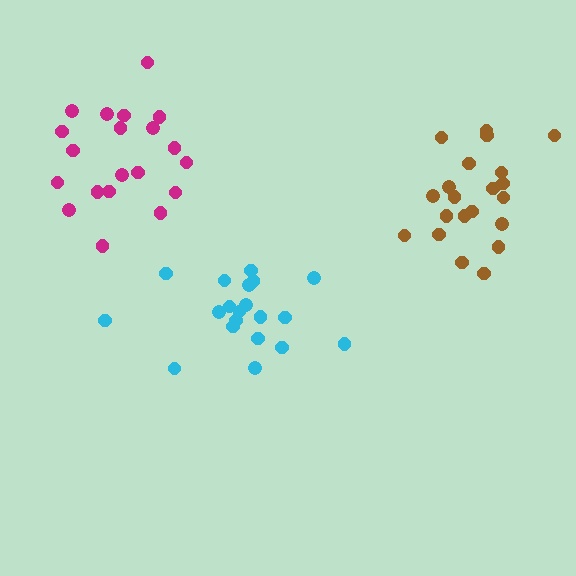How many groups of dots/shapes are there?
There are 3 groups.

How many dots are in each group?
Group 1: 20 dots, Group 2: 21 dots, Group 3: 20 dots (61 total).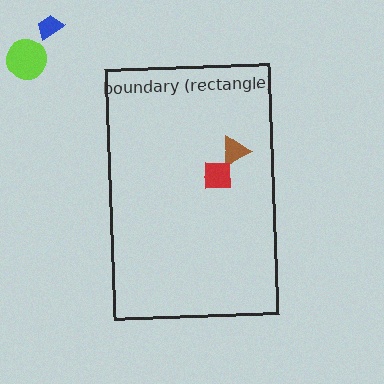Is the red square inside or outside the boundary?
Inside.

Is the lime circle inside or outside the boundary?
Outside.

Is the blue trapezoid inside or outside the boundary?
Outside.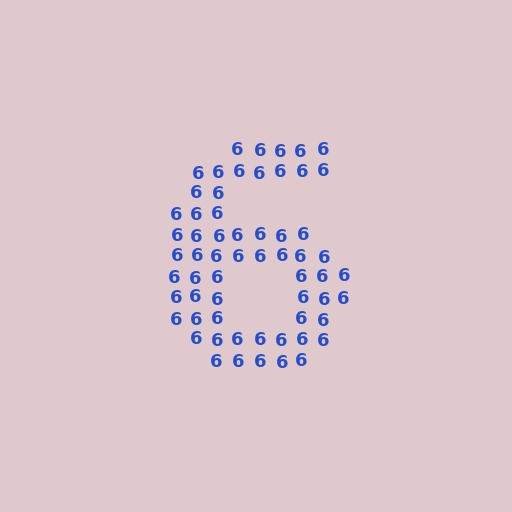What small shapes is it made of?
It is made of small digit 6's.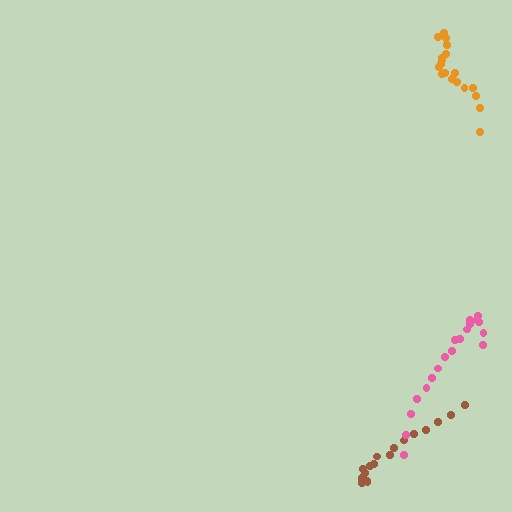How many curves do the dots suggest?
There are 3 distinct paths.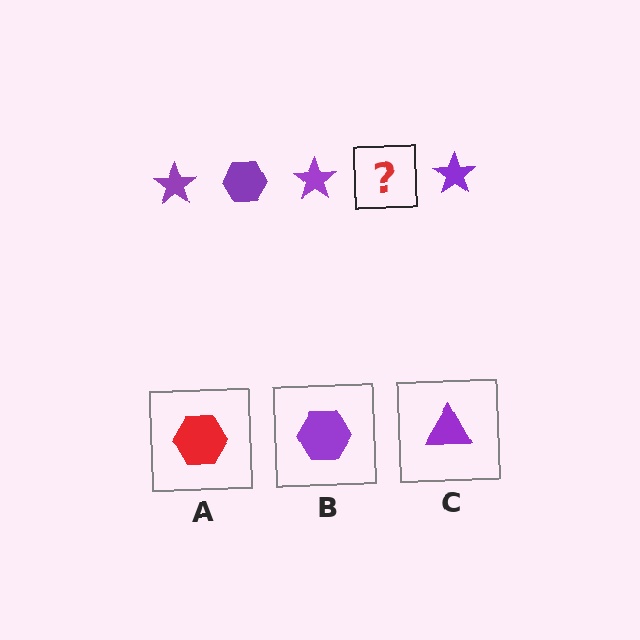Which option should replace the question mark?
Option B.